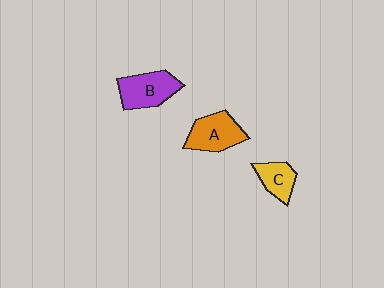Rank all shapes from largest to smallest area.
From largest to smallest: B (purple), A (orange), C (yellow).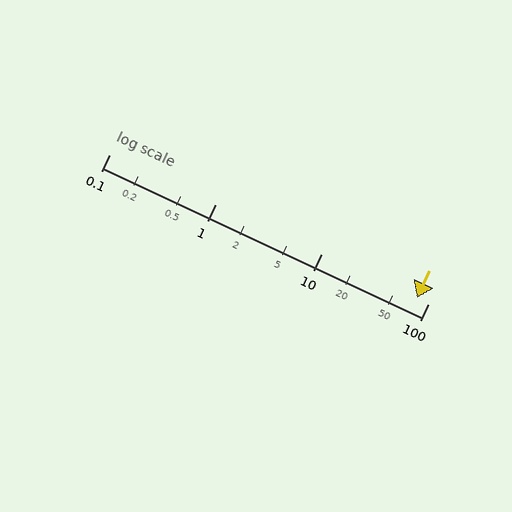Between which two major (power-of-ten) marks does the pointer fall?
The pointer is between 10 and 100.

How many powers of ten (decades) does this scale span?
The scale spans 3 decades, from 0.1 to 100.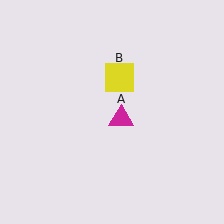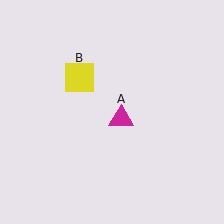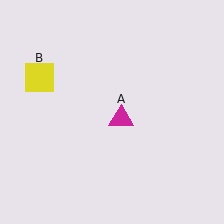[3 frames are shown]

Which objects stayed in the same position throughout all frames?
Magenta triangle (object A) remained stationary.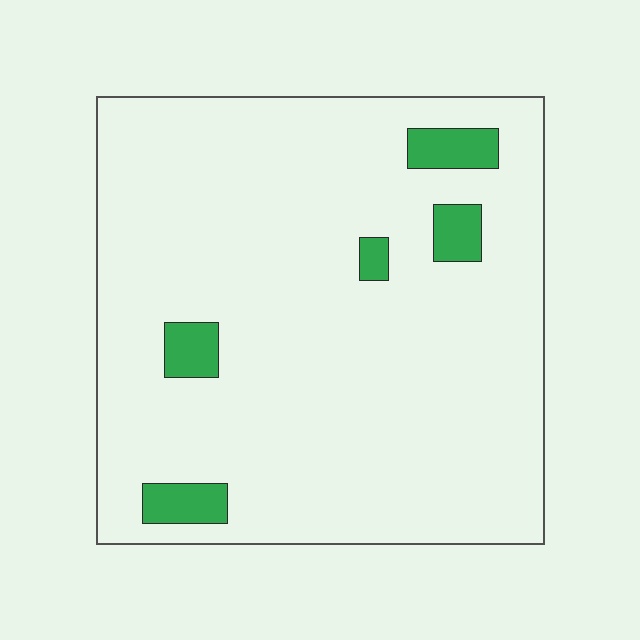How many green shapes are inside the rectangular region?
5.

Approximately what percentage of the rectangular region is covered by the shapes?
Approximately 5%.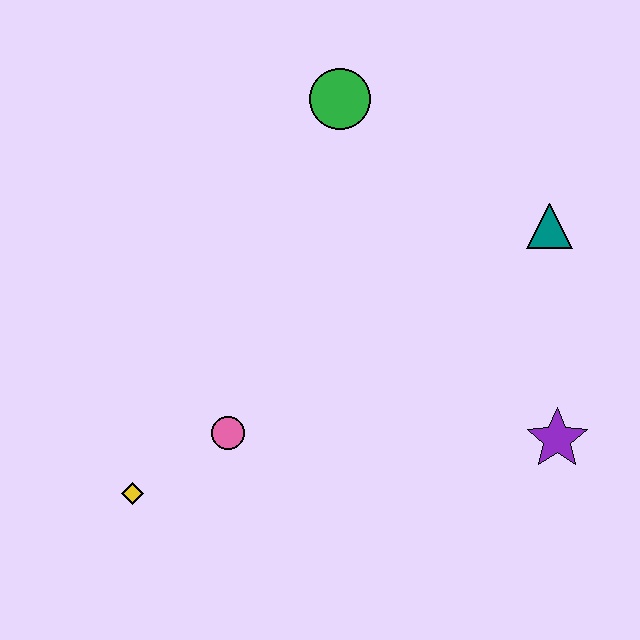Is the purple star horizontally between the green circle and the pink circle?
No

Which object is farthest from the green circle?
The yellow diamond is farthest from the green circle.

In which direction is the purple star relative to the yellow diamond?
The purple star is to the right of the yellow diamond.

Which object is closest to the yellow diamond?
The pink circle is closest to the yellow diamond.